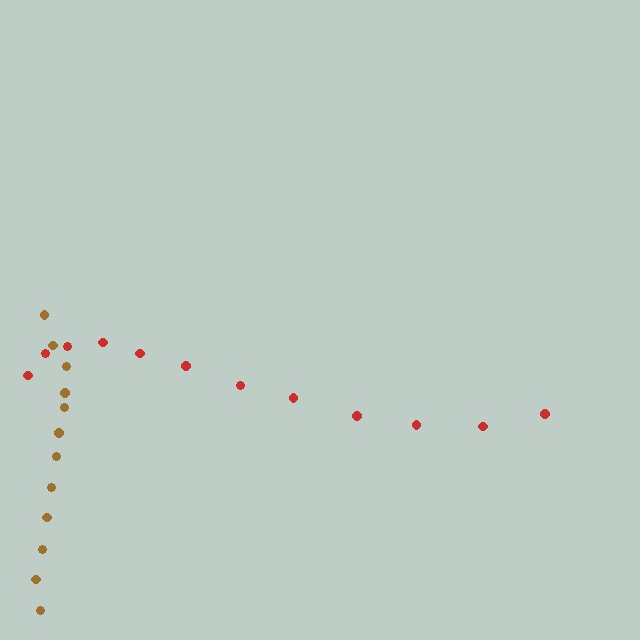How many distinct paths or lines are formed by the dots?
There are 2 distinct paths.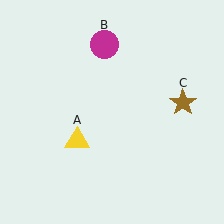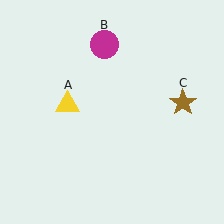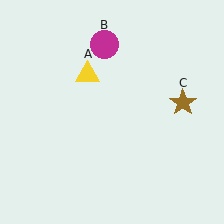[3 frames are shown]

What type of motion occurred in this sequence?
The yellow triangle (object A) rotated clockwise around the center of the scene.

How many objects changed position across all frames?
1 object changed position: yellow triangle (object A).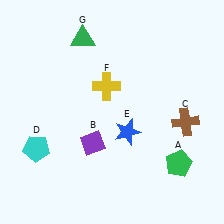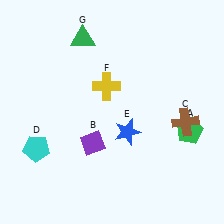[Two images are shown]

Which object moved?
The green pentagon (A) moved up.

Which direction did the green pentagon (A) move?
The green pentagon (A) moved up.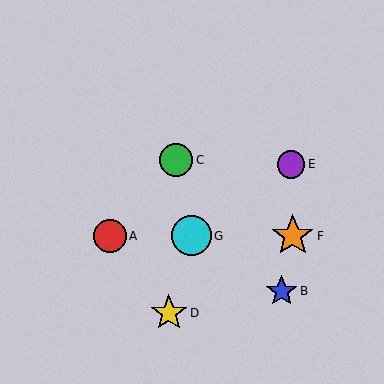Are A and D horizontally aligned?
No, A is at y≈236 and D is at y≈313.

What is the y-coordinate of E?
Object E is at y≈164.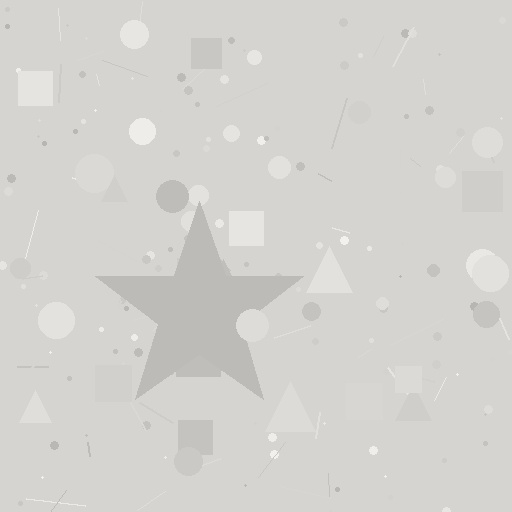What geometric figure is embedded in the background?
A star is embedded in the background.